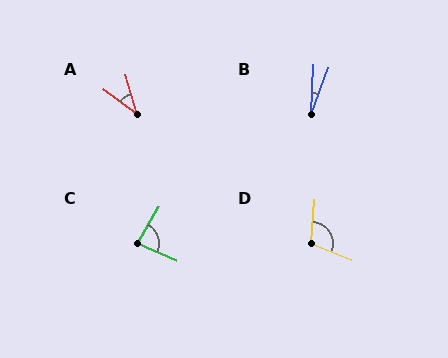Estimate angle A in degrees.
Approximately 38 degrees.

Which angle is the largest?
D, at approximately 106 degrees.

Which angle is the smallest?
B, at approximately 17 degrees.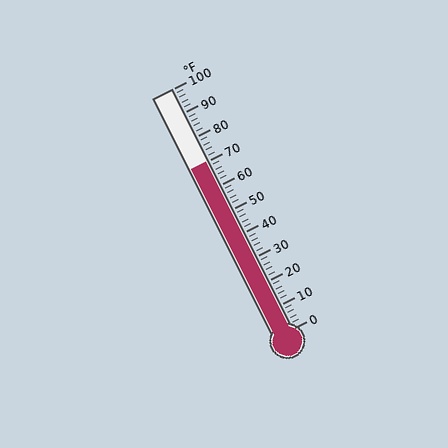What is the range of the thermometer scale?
The thermometer scale ranges from 0°F to 100°F.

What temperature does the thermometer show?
The thermometer shows approximately 70°F.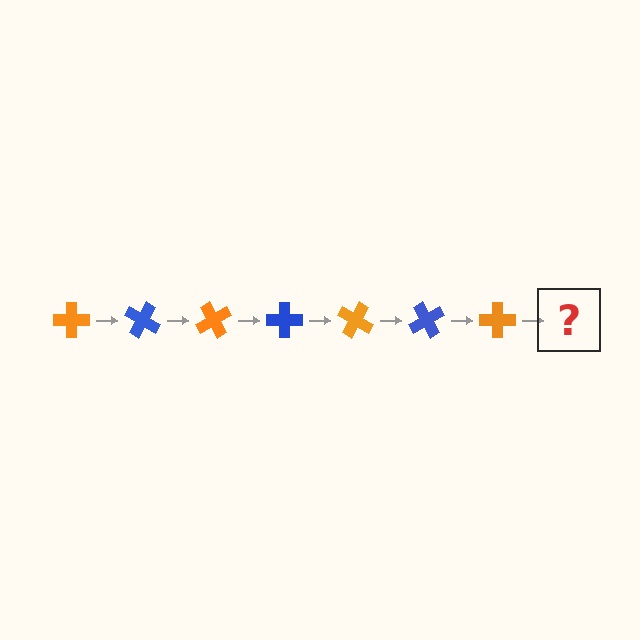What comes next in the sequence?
The next element should be a blue cross, rotated 210 degrees from the start.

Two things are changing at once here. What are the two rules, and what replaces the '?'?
The two rules are that it rotates 30 degrees each step and the color cycles through orange and blue. The '?' should be a blue cross, rotated 210 degrees from the start.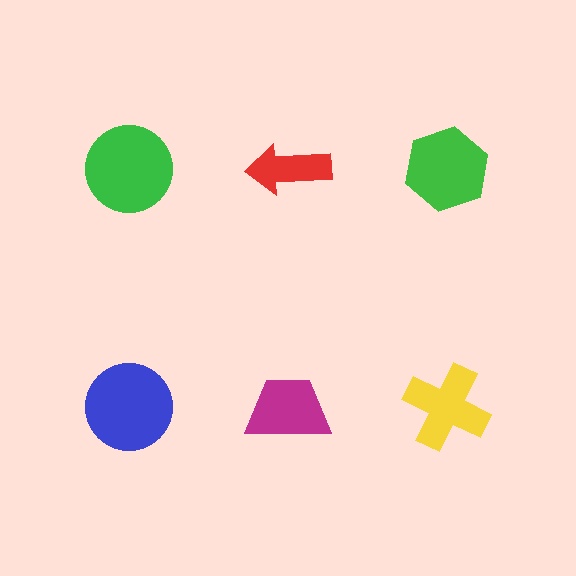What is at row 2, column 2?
A magenta trapezoid.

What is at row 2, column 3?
A yellow cross.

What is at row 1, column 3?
A green hexagon.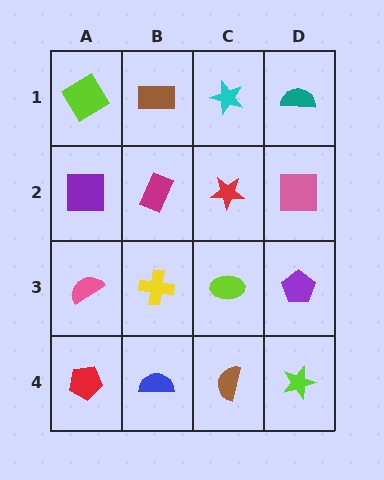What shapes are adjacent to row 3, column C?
A red star (row 2, column C), a brown semicircle (row 4, column C), a yellow cross (row 3, column B), a purple pentagon (row 3, column D).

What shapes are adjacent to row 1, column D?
A pink square (row 2, column D), a cyan star (row 1, column C).